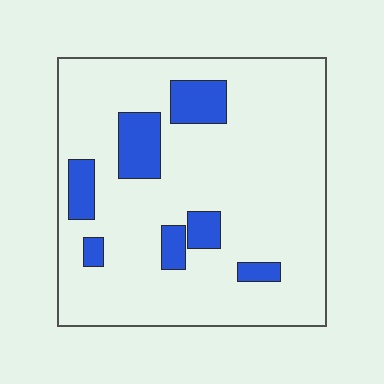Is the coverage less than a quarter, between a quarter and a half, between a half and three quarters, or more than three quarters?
Less than a quarter.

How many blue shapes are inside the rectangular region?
7.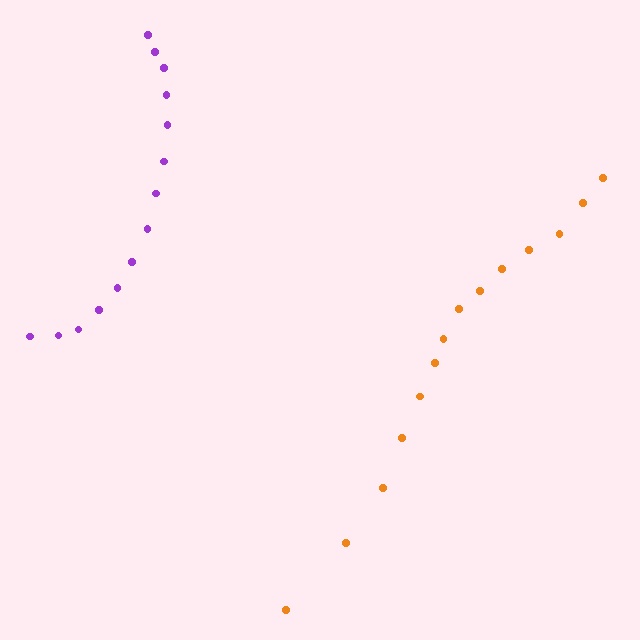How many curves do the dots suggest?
There are 2 distinct paths.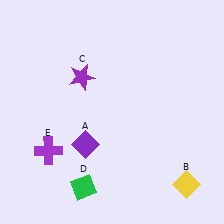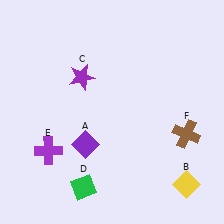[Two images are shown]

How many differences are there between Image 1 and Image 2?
There is 1 difference between the two images.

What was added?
A brown cross (F) was added in Image 2.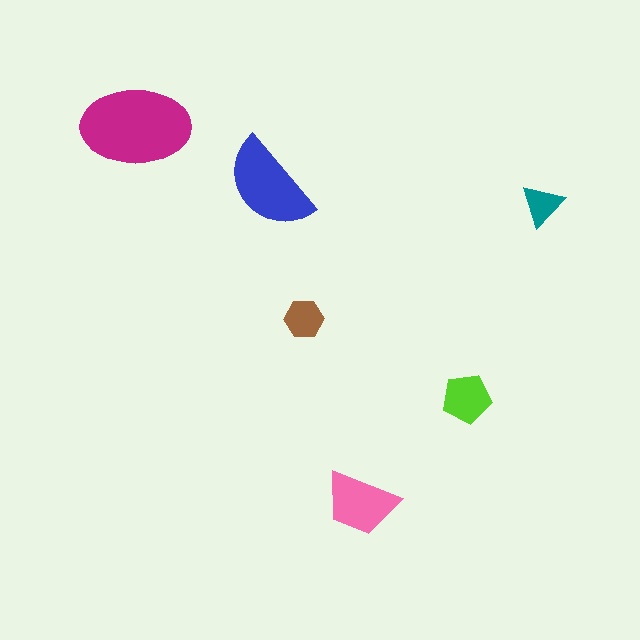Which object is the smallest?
The teal triangle.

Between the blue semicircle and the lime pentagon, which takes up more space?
The blue semicircle.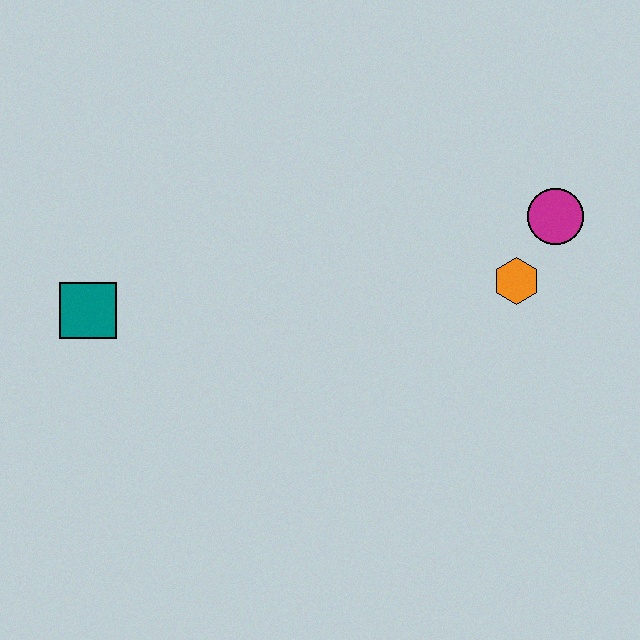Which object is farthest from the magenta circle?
The teal square is farthest from the magenta circle.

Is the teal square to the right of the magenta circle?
No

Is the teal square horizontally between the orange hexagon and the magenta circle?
No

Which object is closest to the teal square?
The orange hexagon is closest to the teal square.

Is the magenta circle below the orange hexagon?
No